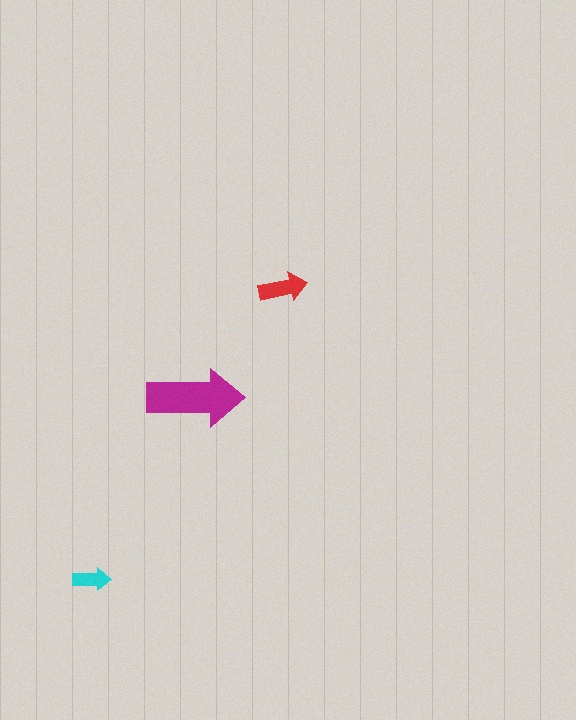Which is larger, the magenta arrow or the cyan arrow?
The magenta one.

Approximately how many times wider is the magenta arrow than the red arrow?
About 2 times wider.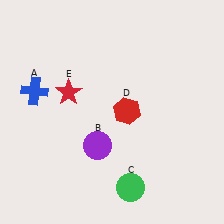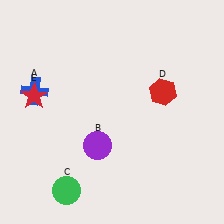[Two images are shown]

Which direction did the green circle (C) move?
The green circle (C) moved left.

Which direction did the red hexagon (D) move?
The red hexagon (D) moved right.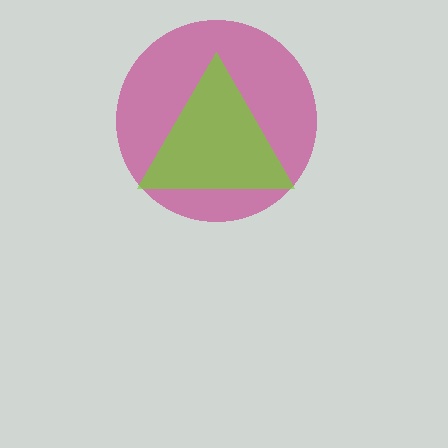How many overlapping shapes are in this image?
There are 2 overlapping shapes in the image.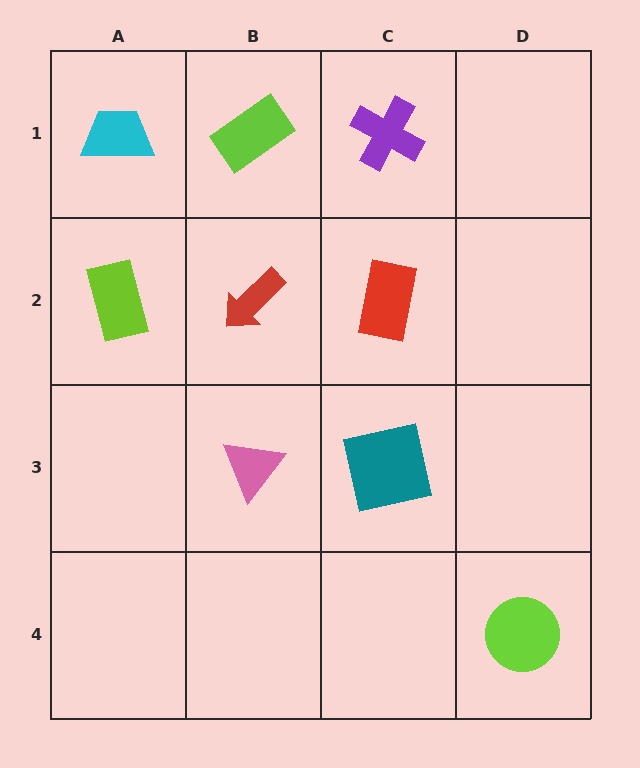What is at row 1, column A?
A cyan trapezoid.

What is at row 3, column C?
A teal square.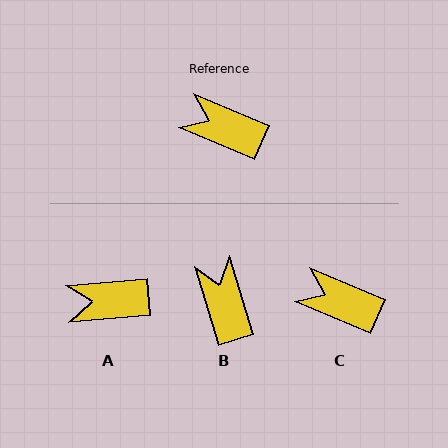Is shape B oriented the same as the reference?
No, it is off by about 50 degrees.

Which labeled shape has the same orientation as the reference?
C.